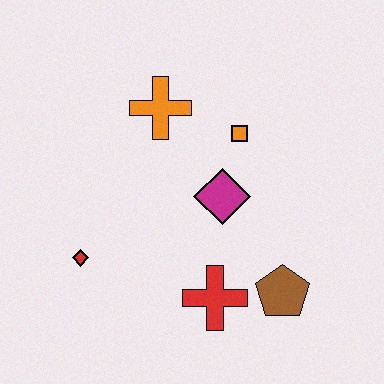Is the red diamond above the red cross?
Yes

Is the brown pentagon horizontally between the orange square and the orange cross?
No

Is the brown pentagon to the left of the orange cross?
No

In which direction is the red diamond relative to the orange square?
The red diamond is to the left of the orange square.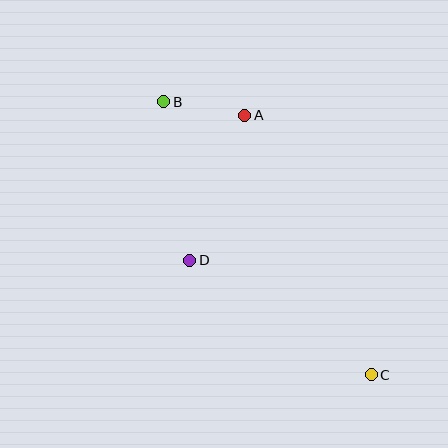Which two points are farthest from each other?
Points B and C are farthest from each other.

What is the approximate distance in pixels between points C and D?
The distance between C and D is approximately 215 pixels.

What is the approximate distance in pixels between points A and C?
The distance between A and C is approximately 289 pixels.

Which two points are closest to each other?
Points A and B are closest to each other.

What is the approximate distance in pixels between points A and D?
The distance between A and D is approximately 155 pixels.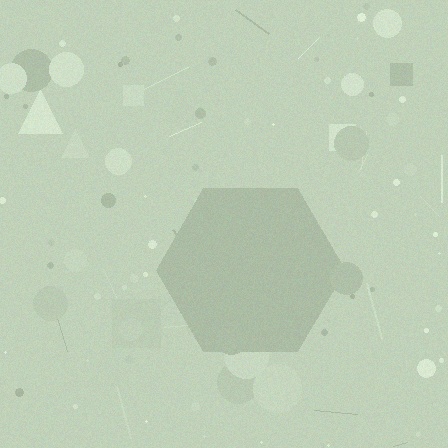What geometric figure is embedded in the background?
A hexagon is embedded in the background.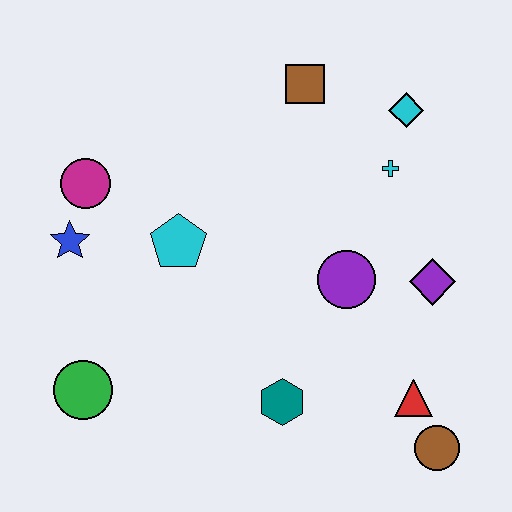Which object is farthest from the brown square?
The brown circle is farthest from the brown square.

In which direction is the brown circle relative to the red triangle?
The brown circle is below the red triangle.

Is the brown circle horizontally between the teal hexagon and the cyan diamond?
No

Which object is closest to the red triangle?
The brown circle is closest to the red triangle.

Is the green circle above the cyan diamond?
No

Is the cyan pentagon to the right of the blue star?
Yes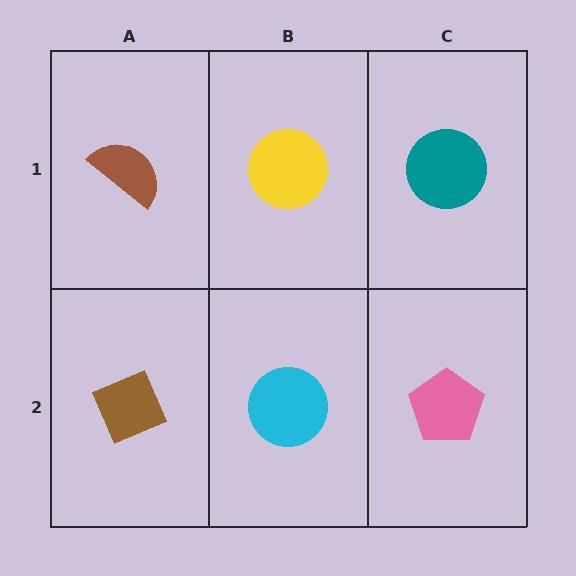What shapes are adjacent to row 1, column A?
A brown diamond (row 2, column A), a yellow circle (row 1, column B).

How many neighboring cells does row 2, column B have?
3.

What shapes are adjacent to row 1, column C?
A pink pentagon (row 2, column C), a yellow circle (row 1, column B).